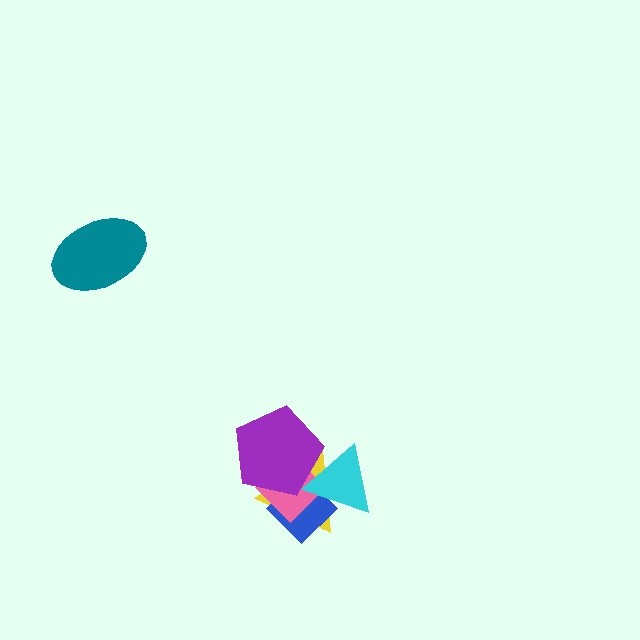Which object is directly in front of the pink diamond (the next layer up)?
The cyan triangle is directly in front of the pink diamond.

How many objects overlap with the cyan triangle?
4 objects overlap with the cyan triangle.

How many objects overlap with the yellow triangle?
4 objects overlap with the yellow triangle.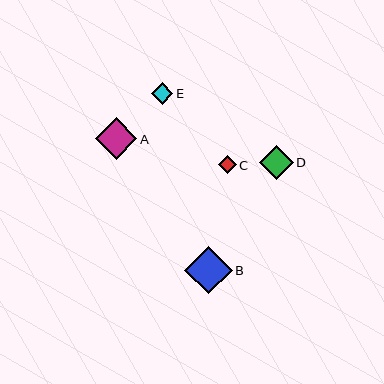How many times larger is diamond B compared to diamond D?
Diamond B is approximately 1.4 times the size of diamond D.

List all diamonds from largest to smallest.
From largest to smallest: B, A, D, E, C.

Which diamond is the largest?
Diamond B is the largest with a size of approximately 47 pixels.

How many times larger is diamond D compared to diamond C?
Diamond D is approximately 1.9 times the size of diamond C.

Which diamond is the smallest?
Diamond C is the smallest with a size of approximately 18 pixels.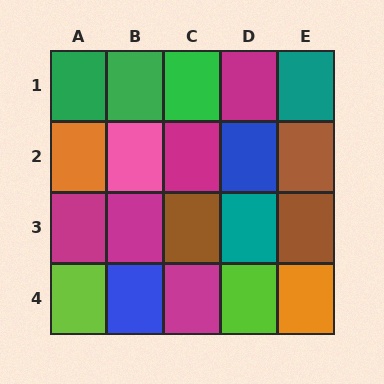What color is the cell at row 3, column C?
Brown.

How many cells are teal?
2 cells are teal.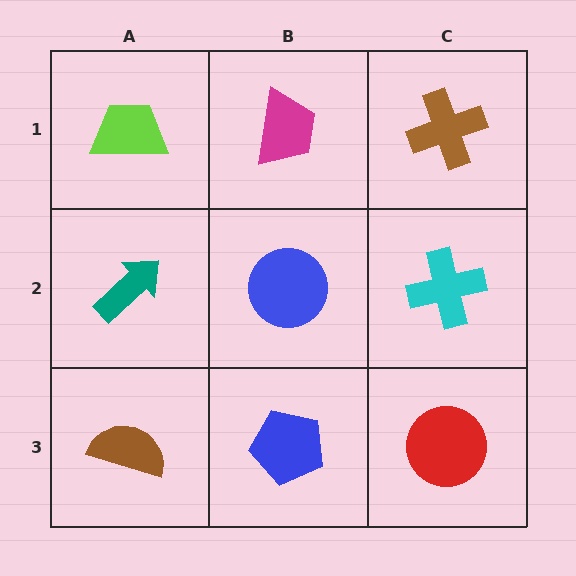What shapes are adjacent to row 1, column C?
A cyan cross (row 2, column C), a magenta trapezoid (row 1, column B).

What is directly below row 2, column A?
A brown semicircle.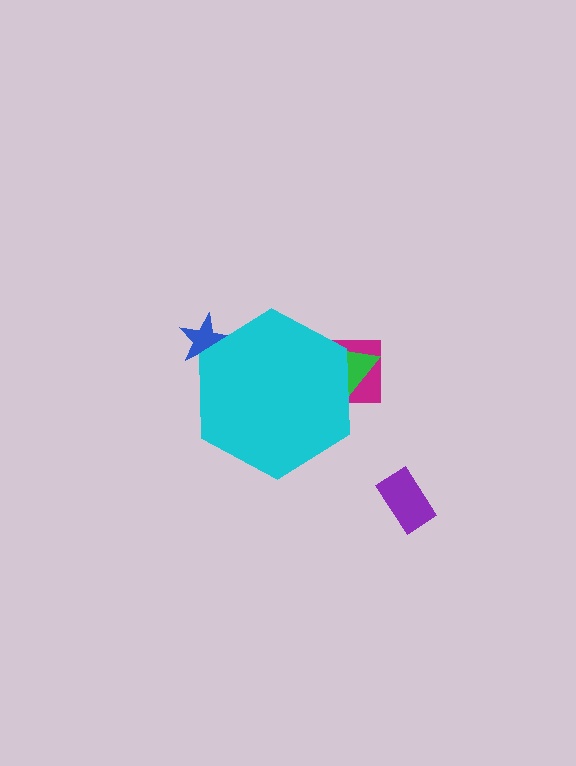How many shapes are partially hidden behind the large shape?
3 shapes are partially hidden.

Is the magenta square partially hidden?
Yes, the magenta square is partially hidden behind the cyan hexagon.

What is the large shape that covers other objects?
A cyan hexagon.